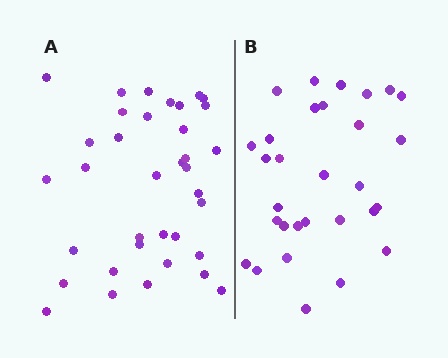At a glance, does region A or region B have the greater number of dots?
Region A (the left region) has more dots.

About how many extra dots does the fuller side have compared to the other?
Region A has about 6 more dots than region B.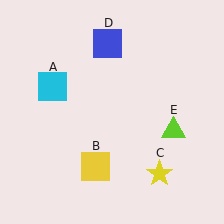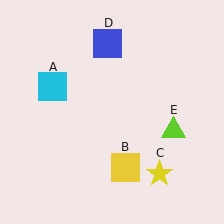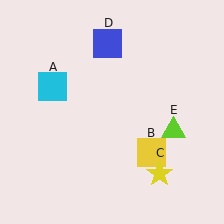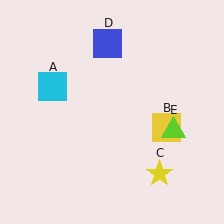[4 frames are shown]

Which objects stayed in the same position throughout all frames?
Cyan square (object A) and yellow star (object C) and blue square (object D) and lime triangle (object E) remained stationary.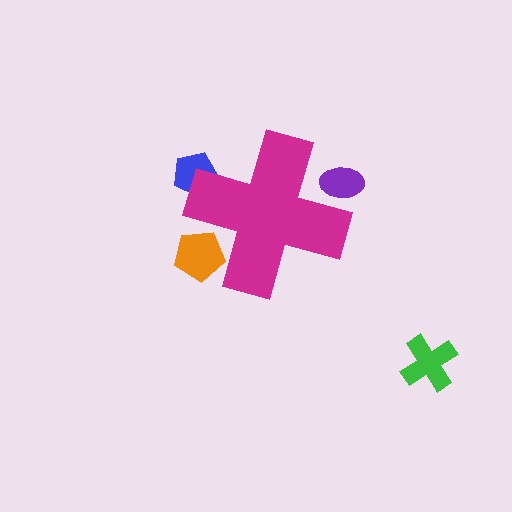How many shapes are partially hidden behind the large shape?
3 shapes are partially hidden.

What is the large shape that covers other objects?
A magenta cross.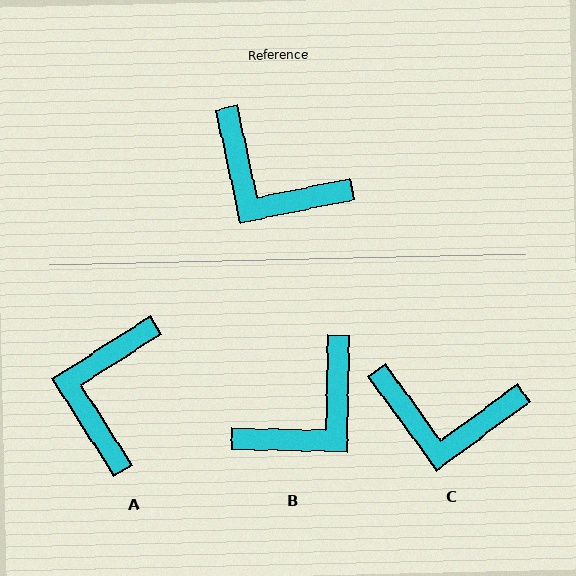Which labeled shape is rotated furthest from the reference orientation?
B, about 77 degrees away.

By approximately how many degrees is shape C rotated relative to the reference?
Approximately 24 degrees counter-clockwise.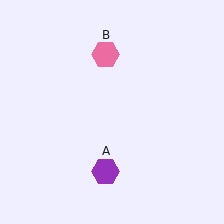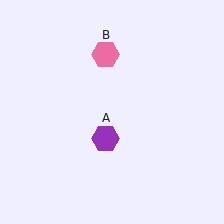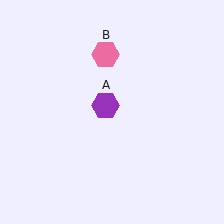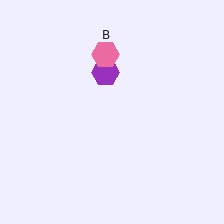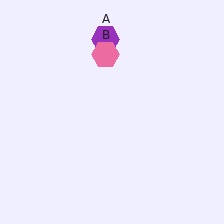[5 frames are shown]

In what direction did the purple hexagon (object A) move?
The purple hexagon (object A) moved up.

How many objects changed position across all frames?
1 object changed position: purple hexagon (object A).